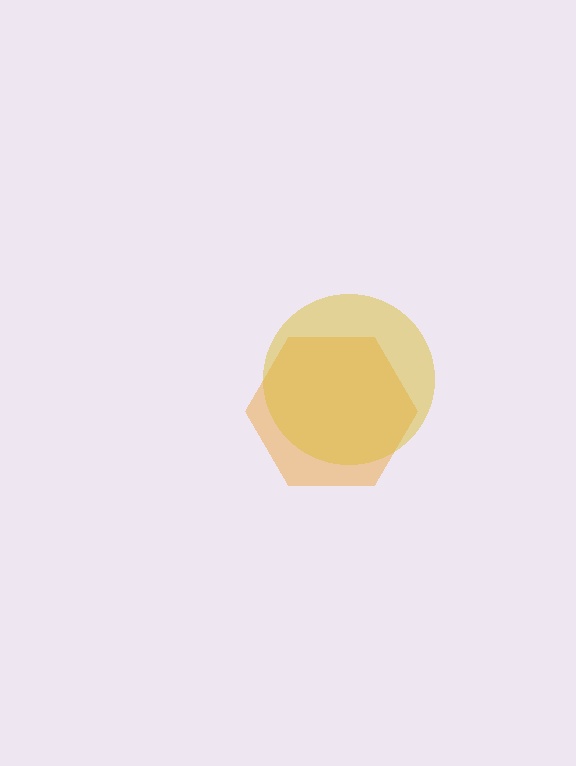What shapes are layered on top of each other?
The layered shapes are: an orange hexagon, a yellow circle.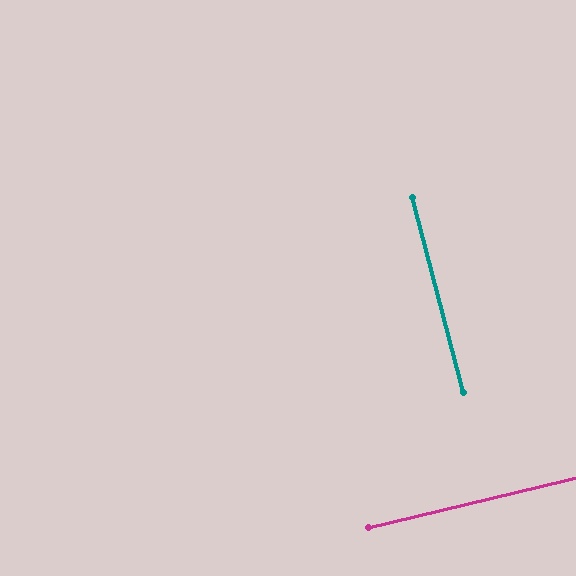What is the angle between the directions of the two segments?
Approximately 89 degrees.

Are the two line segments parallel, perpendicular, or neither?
Perpendicular — they meet at approximately 89°.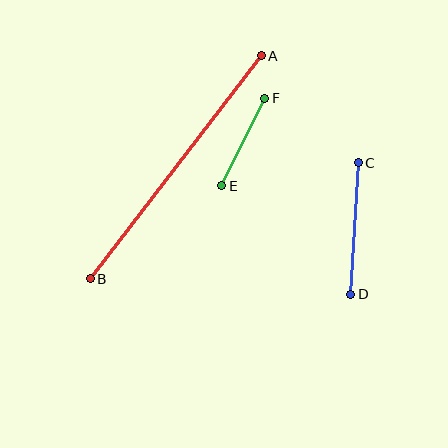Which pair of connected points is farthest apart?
Points A and B are farthest apart.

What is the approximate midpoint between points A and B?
The midpoint is at approximately (176, 167) pixels.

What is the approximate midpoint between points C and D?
The midpoint is at approximately (354, 228) pixels.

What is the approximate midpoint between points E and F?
The midpoint is at approximately (243, 142) pixels.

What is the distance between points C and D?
The distance is approximately 132 pixels.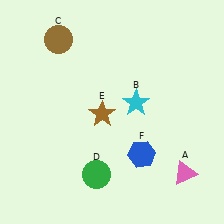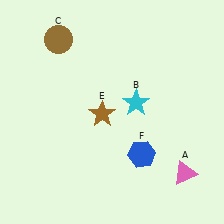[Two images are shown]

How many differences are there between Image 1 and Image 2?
There is 1 difference between the two images.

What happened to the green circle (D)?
The green circle (D) was removed in Image 2. It was in the bottom-left area of Image 1.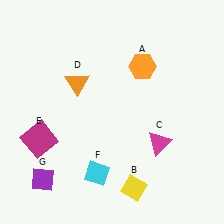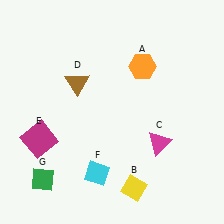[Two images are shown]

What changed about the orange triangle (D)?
In Image 1, D is orange. In Image 2, it changed to brown.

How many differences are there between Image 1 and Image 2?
There are 2 differences between the two images.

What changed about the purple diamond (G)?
In Image 1, G is purple. In Image 2, it changed to green.